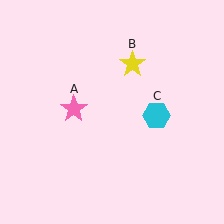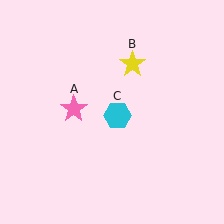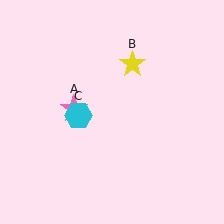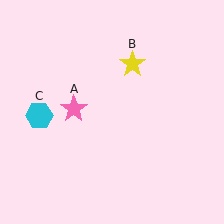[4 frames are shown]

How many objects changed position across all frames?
1 object changed position: cyan hexagon (object C).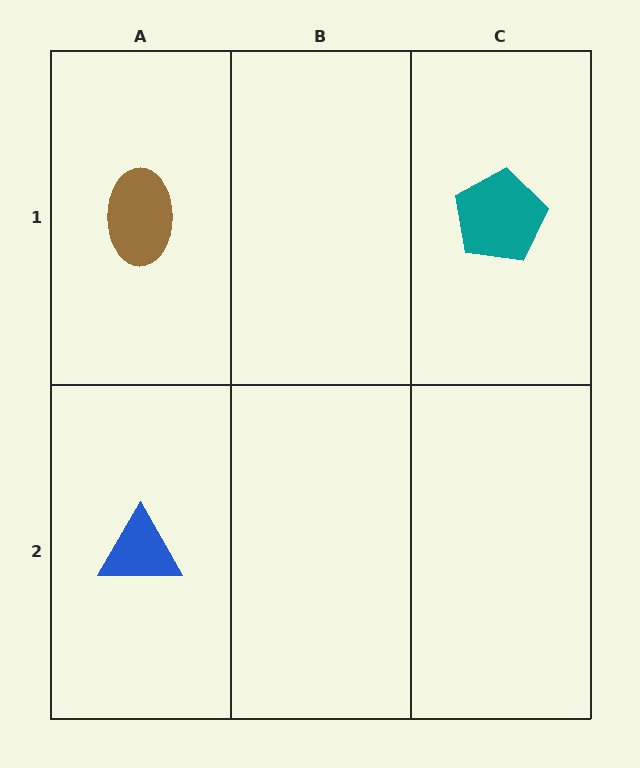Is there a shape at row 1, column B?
No, that cell is empty.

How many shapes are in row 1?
2 shapes.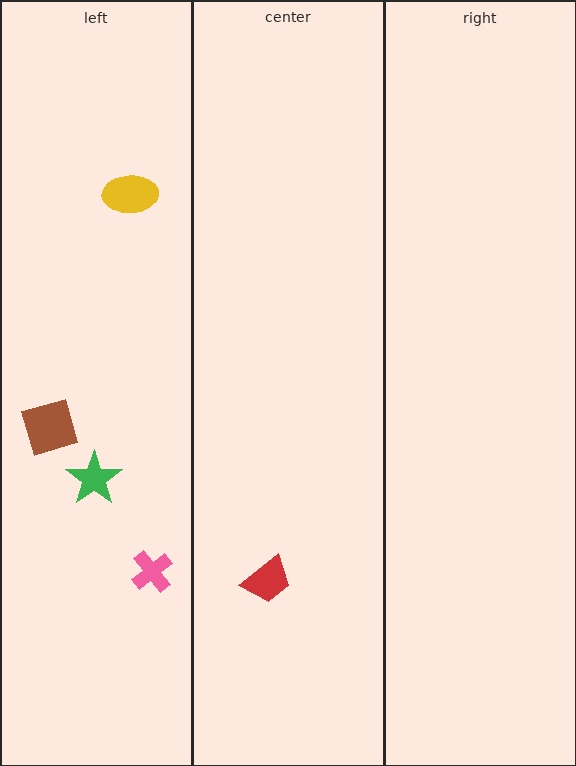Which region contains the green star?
The left region.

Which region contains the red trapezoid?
The center region.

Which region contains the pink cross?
The left region.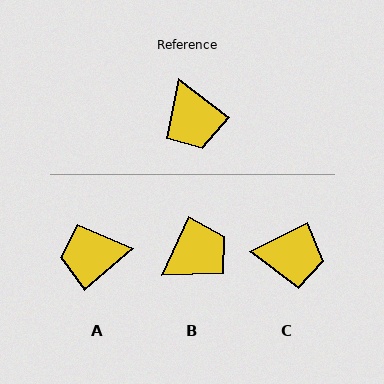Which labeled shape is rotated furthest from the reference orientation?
B, about 103 degrees away.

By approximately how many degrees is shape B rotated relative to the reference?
Approximately 103 degrees counter-clockwise.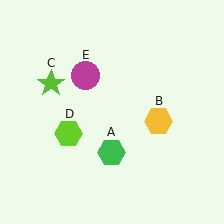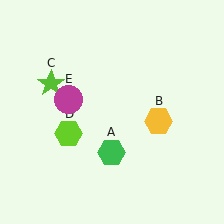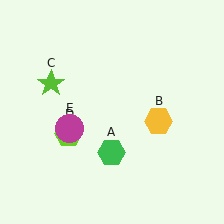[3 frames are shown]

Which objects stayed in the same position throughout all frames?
Green hexagon (object A) and yellow hexagon (object B) and lime star (object C) and lime hexagon (object D) remained stationary.